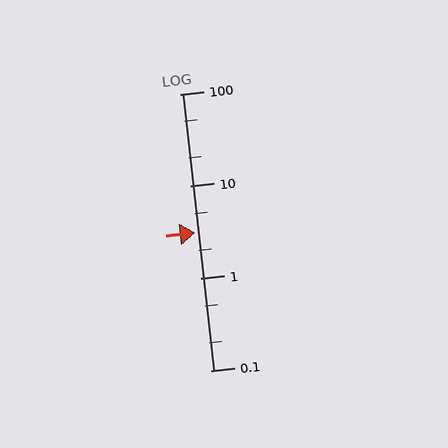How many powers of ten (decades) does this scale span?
The scale spans 3 decades, from 0.1 to 100.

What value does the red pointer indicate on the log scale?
The pointer indicates approximately 3.1.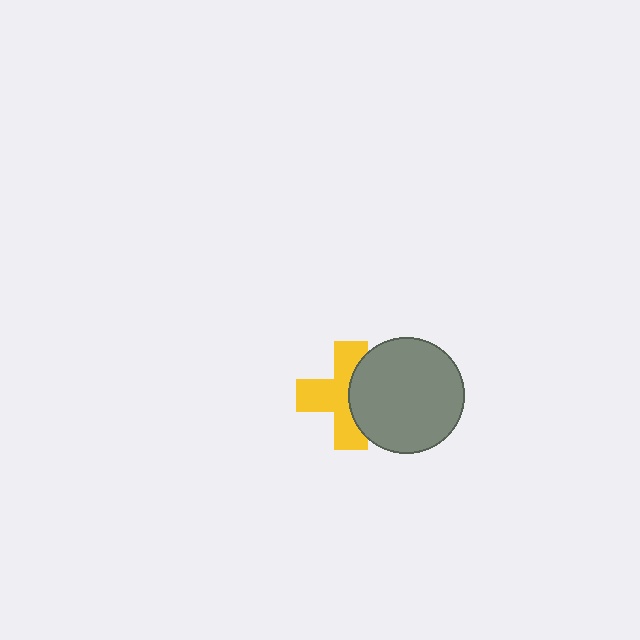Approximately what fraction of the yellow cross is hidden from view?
Roughly 39% of the yellow cross is hidden behind the gray circle.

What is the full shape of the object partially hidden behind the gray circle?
The partially hidden object is a yellow cross.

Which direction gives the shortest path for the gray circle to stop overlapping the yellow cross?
Moving right gives the shortest separation.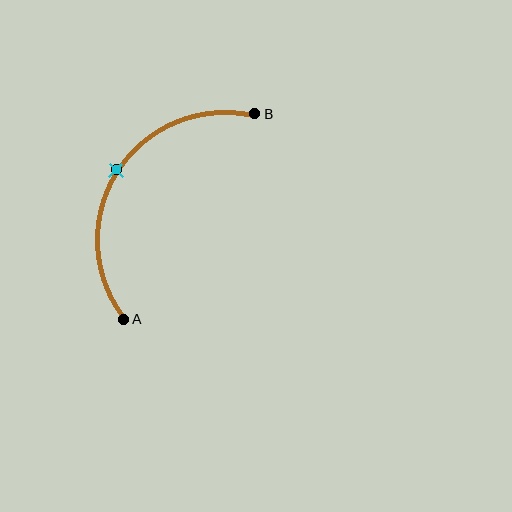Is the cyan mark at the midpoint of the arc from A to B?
Yes. The cyan mark lies on the arc at equal arc-length from both A and B — it is the arc midpoint.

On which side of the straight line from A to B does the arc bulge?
The arc bulges to the left of the straight line connecting A and B.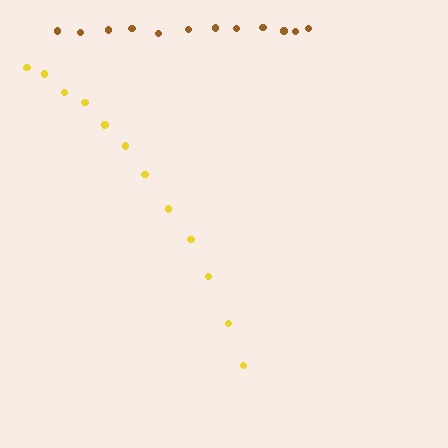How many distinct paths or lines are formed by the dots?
There are 2 distinct paths.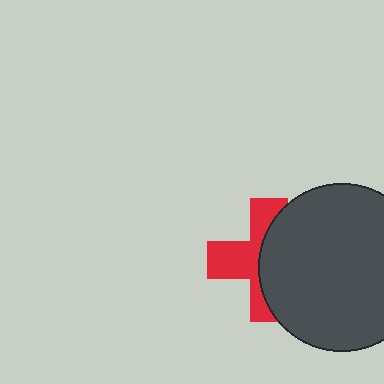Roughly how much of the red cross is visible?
About half of it is visible (roughly 47%).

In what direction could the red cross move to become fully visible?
The red cross could move left. That would shift it out from behind the dark gray circle entirely.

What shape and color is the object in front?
The object in front is a dark gray circle.